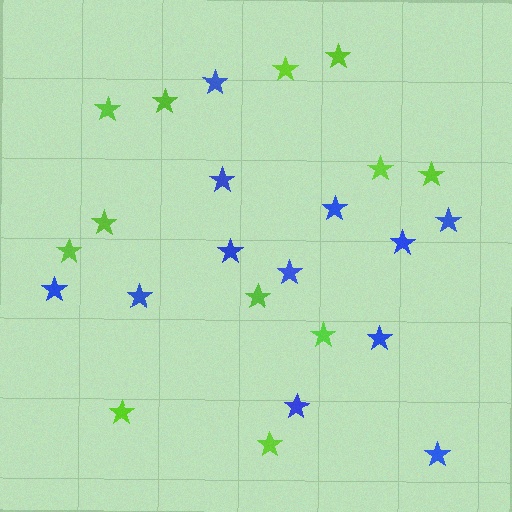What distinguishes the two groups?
There are 2 groups: one group of lime stars (12) and one group of blue stars (12).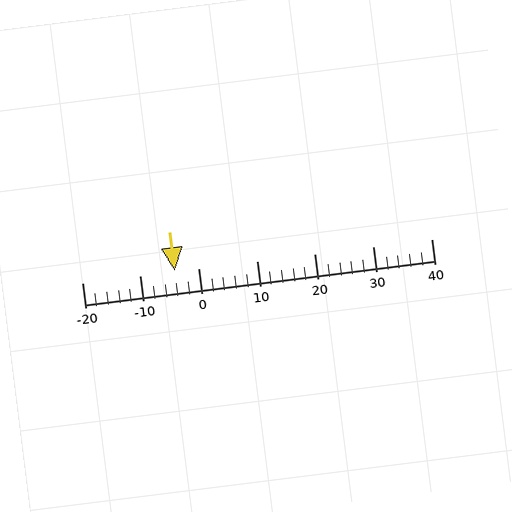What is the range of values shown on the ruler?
The ruler shows values from -20 to 40.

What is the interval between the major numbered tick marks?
The major tick marks are spaced 10 units apart.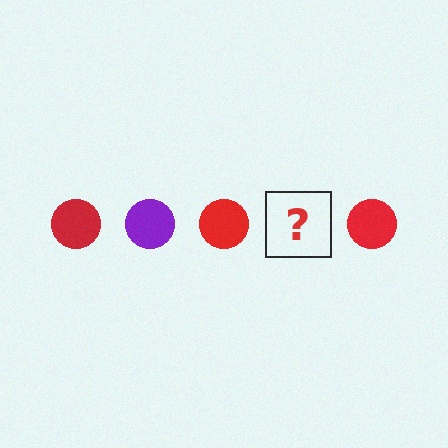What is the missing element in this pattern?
The missing element is a purple circle.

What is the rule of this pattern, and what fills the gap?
The rule is that the pattern cycles through red, purple circles. The gap should be filled with a purple circle.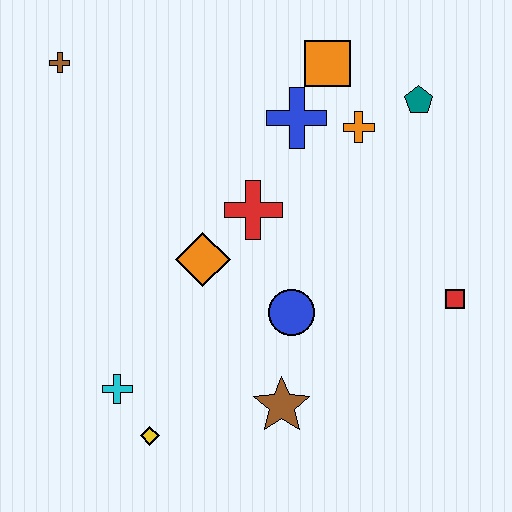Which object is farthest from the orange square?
The yellow diamond is farthest from the orange square.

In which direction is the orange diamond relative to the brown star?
The orange diamond is above the brown star.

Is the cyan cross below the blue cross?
Yes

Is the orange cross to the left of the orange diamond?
No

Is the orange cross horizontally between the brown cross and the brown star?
No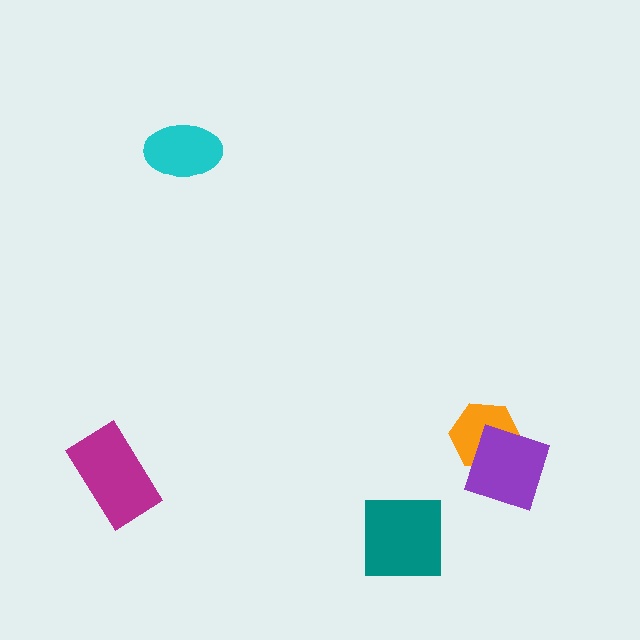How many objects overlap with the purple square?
1 object overlaps with the purple square.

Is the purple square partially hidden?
No, no other shape covers it.